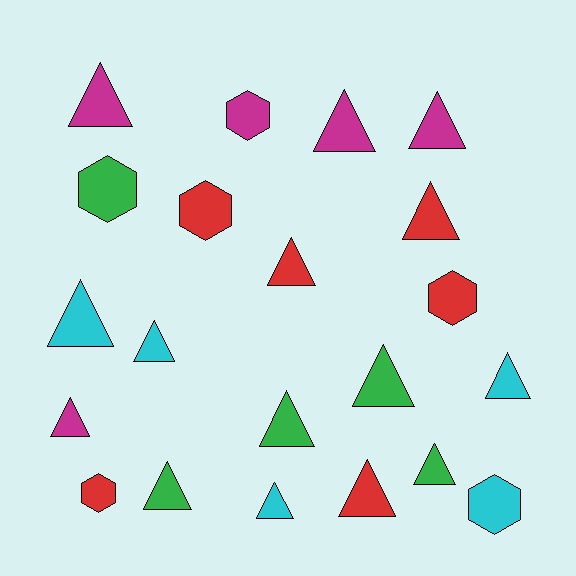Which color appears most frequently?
Red, with 6 objects.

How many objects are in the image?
There are 21 objects.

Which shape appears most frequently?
Triangle, with 15 objects.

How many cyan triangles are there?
There are 4 cyan triangles.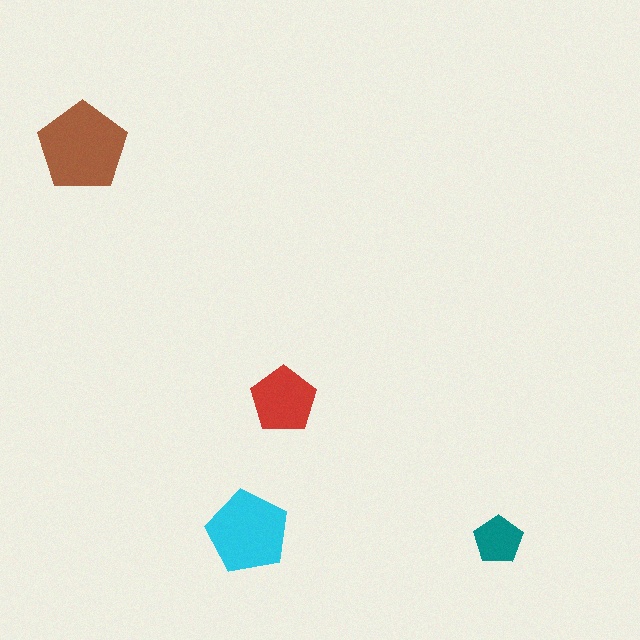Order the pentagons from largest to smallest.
the brown one, the cyan one, the red one, the teal one.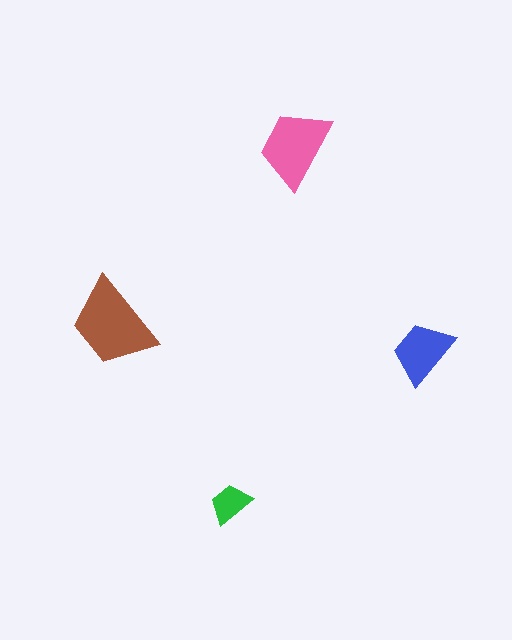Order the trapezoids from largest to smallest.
the brown one, the pink one, the blue one, the green one.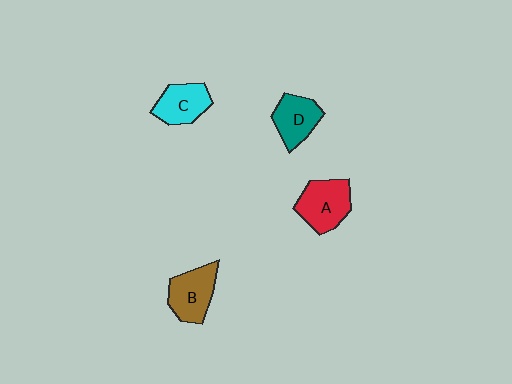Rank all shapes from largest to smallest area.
From largest to smallest: A (red), B (brown), D (teal), C (cyan).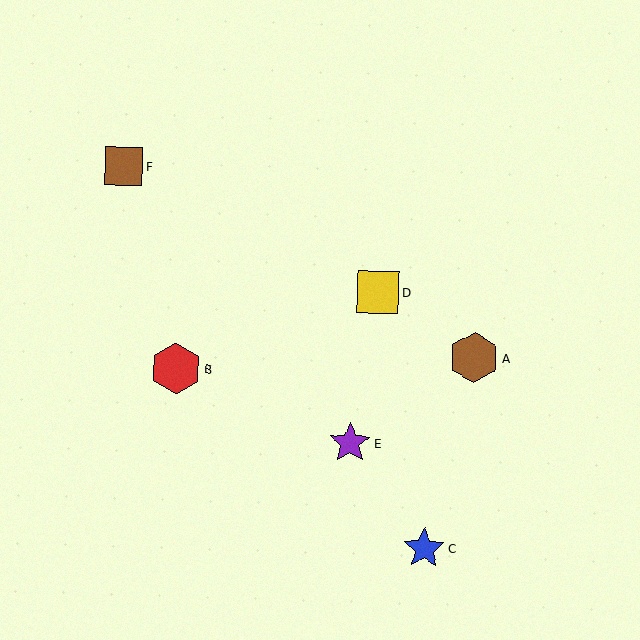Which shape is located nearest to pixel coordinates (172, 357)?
The red hexagon (labeled B) at (176, 368) is nearest to that location.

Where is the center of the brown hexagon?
The center of the brown hexagon is at (474, 358).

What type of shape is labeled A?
Shape A is a brown hexagon.